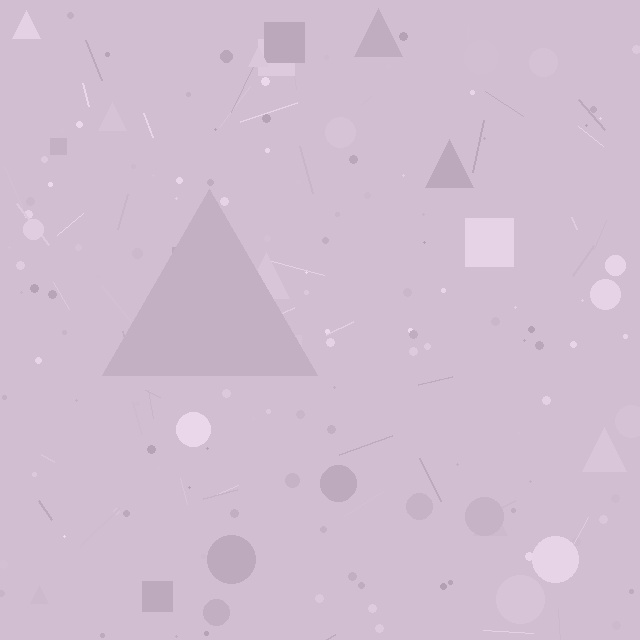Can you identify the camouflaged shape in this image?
The camouflaged shape is a triangle.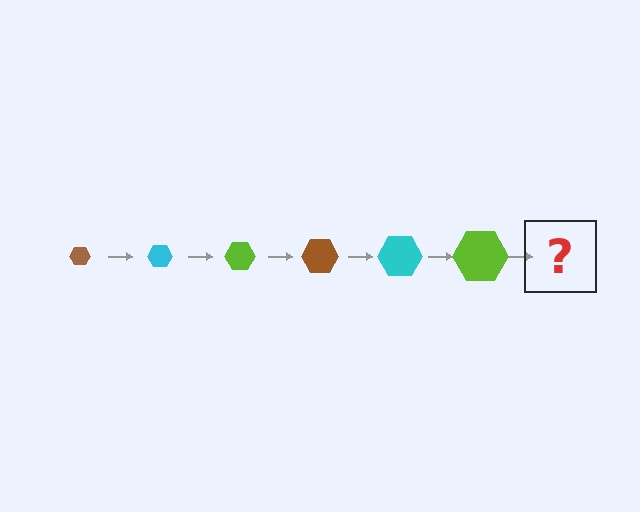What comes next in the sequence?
The next element should be a brown hexagon, larger than the previous one.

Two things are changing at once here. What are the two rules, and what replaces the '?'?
The two rules are that the hexagon grows larger each step and the color cycles through brown, cyan, and lime. The '?' should be a brown hexagon, larger than the previous one.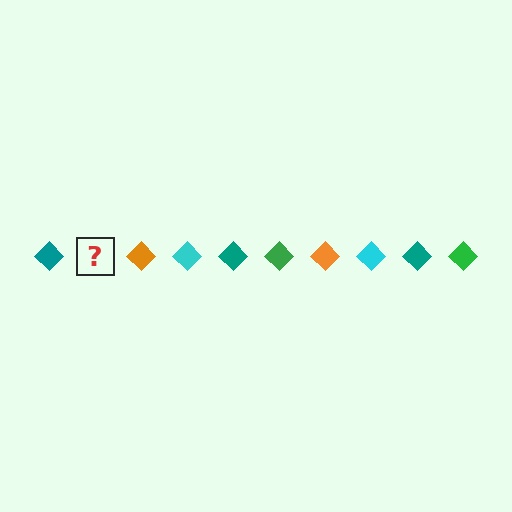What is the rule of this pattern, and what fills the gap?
The rule is that the pattern cycles through teal, green, orange, cyan diamonds. The gap should be filled with a green diamond.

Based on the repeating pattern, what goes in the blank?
The blank should be a green diamond.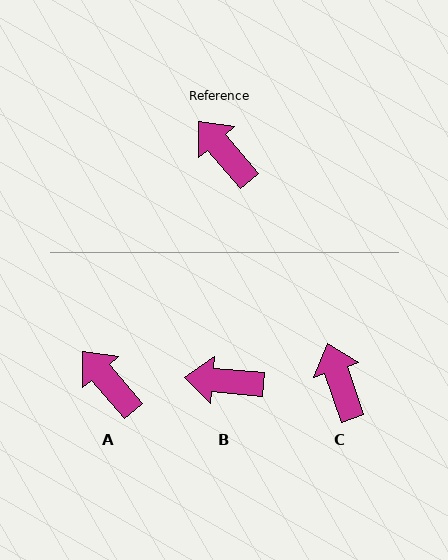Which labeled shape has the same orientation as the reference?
A.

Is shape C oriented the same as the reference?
No, it is off by about 22 degrees.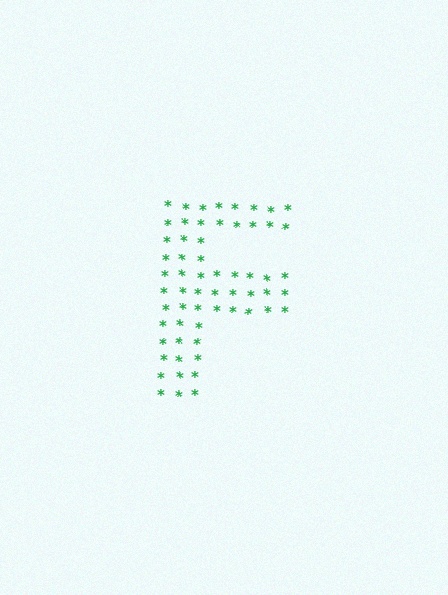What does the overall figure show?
The overall figure shows the letter F.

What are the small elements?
The small elements are asterisks.